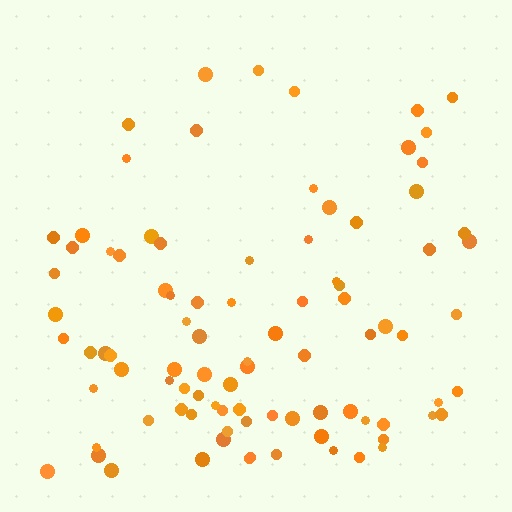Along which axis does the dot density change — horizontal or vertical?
Vertical.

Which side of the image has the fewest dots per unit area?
The top.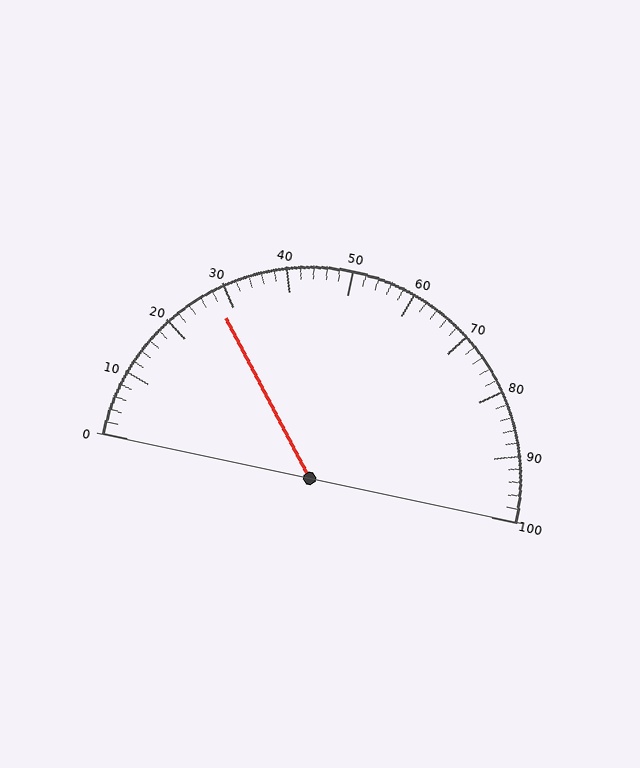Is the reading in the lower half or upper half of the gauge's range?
The reading is in the lower half of the range (0 to 100).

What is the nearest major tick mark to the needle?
The nearest major tick mark is 30.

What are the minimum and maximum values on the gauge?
The gauge ranges from 0 to 100.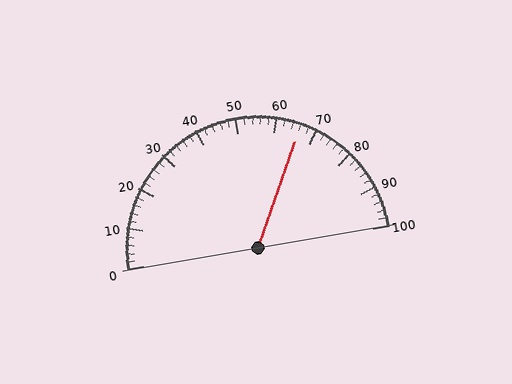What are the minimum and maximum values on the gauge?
The gauge ranges from 0 to 100.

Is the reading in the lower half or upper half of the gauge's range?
The reading is in the upper half of the range (0 to 100).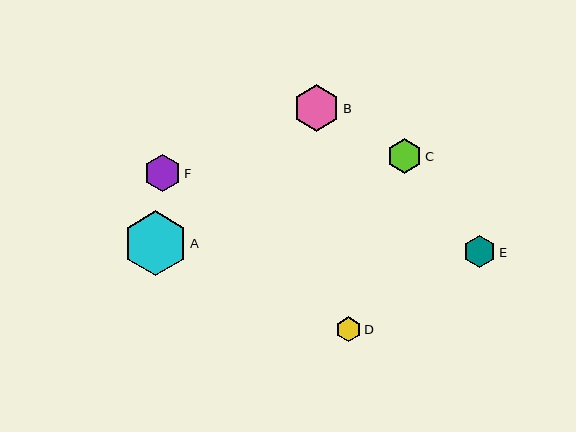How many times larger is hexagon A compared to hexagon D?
Hexagon A is approximately 2.6 times the size of hexagon D.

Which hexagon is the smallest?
Hexagon D is the smallest with a size of approximately 25 pixels.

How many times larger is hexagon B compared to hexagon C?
Hexagon B is approximately 1.3 times the size of hexagon C.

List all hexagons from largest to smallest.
From largest to smallest: A, B, F, C, E, D.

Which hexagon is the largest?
Hexagon A is the largest with a size of approximately 64 pixels.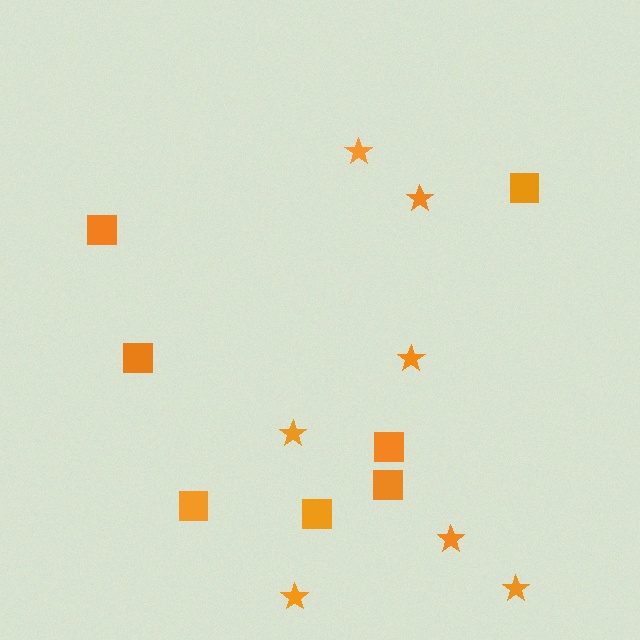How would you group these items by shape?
There are 2 groups: one group of squares (7) and one group of stars (7).